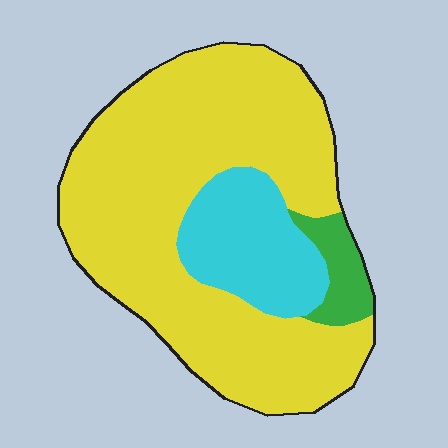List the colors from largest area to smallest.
From largest to smallest: yellow, cyan, green.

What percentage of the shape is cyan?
Cyan covers 18% of the shape.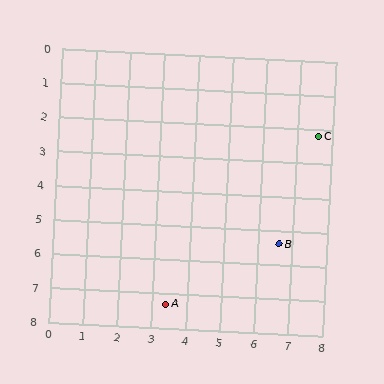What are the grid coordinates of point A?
Point A is at approximately (3.4, 7.3).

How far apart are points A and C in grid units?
Points A and C are about 6.6 grid units apart.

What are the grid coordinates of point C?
Point C is at approximately (7.6, 2.2).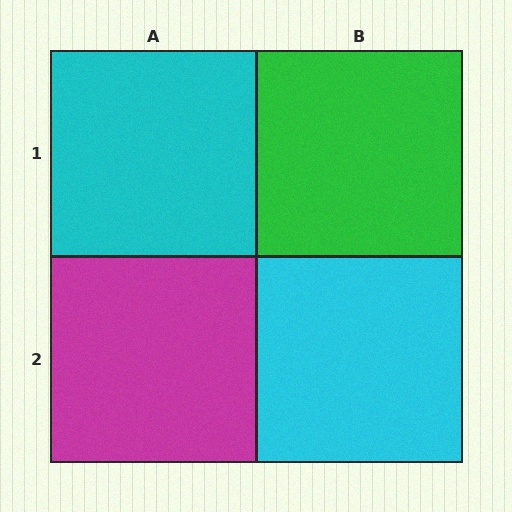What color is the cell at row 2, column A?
Magenta.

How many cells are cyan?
2 cells are cyan.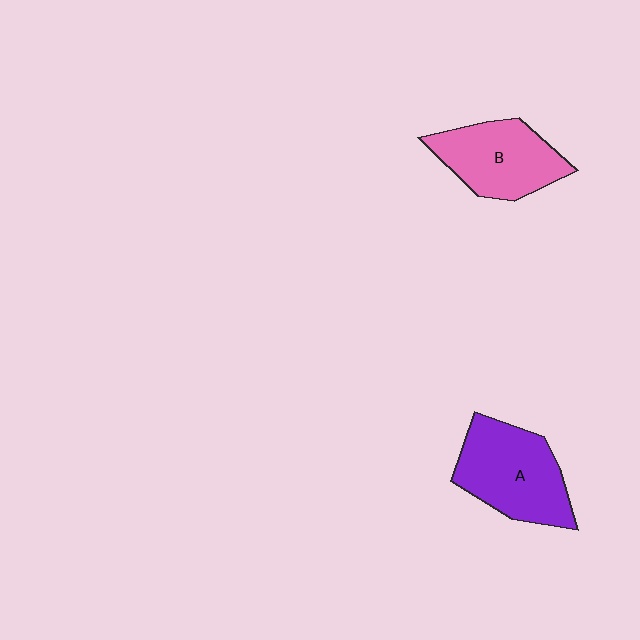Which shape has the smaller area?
Shape B (pink).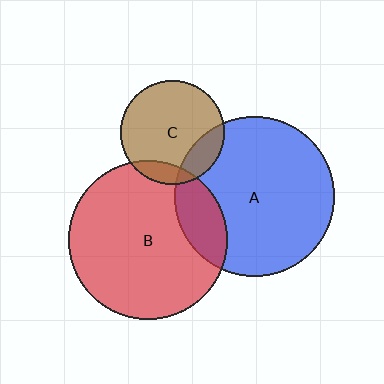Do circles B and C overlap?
Yes.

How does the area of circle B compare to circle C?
Approximately 2.3 times.